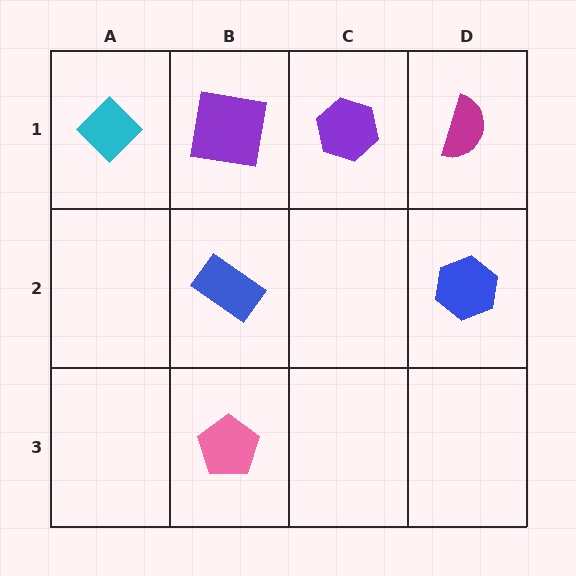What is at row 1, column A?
A cyan diamond.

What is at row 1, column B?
A purple square.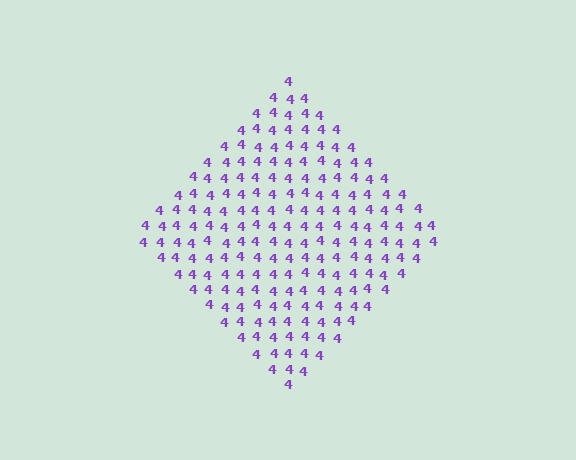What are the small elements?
The small elements are digit 4's.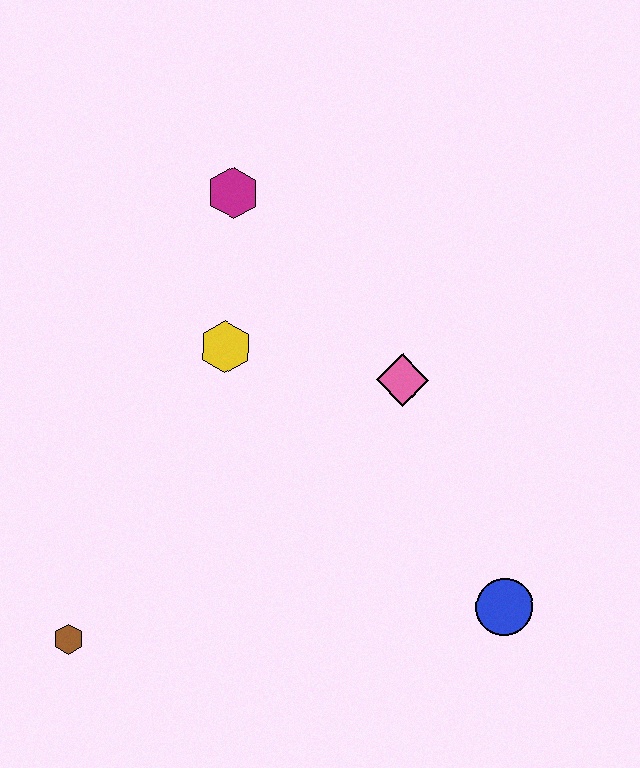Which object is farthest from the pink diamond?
The brown hexagon is farthest from the pink diamond.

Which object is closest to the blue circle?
The pink diamond is closest to the blue circle.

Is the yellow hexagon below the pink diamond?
No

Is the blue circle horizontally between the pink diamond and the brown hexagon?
No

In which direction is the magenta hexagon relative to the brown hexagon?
The magenta hexagon is above the brown hexagon.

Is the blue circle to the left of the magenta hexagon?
No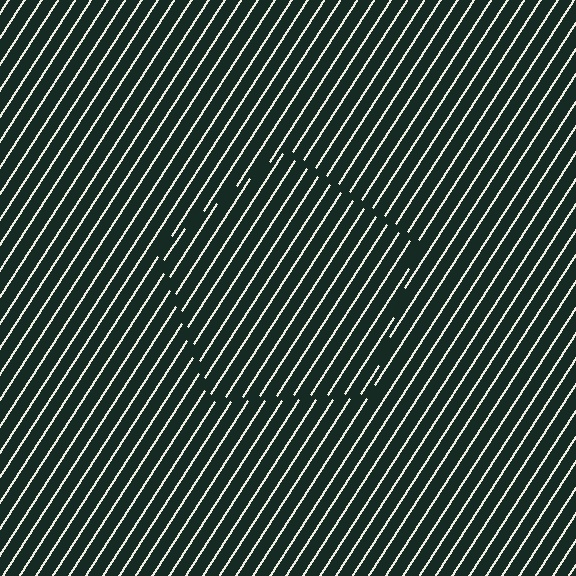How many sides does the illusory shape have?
5 sides — the line-ends trace a pentagon.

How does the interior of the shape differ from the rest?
The interior of the shape contains the same grating, shifted by half a period — the contour is defined by the phase discontinuity where line-ends from the inner and outer gratings abut.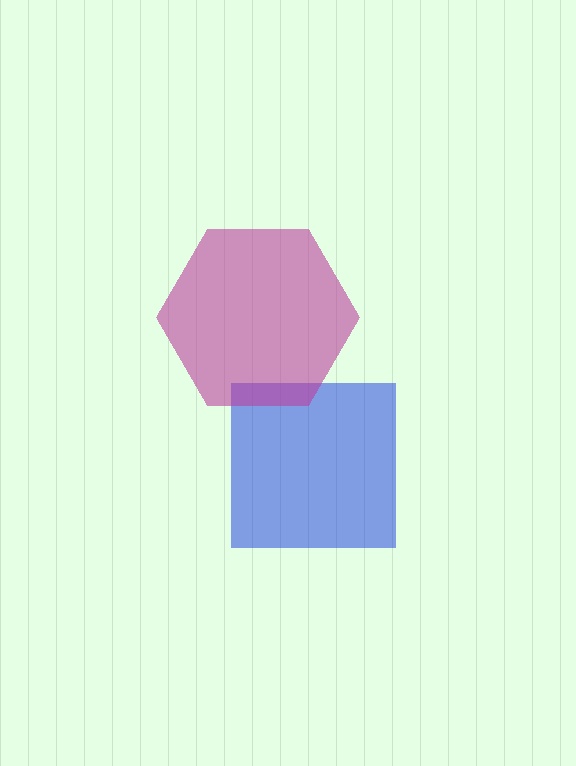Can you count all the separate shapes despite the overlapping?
Yes, there are 2 separate shapes.